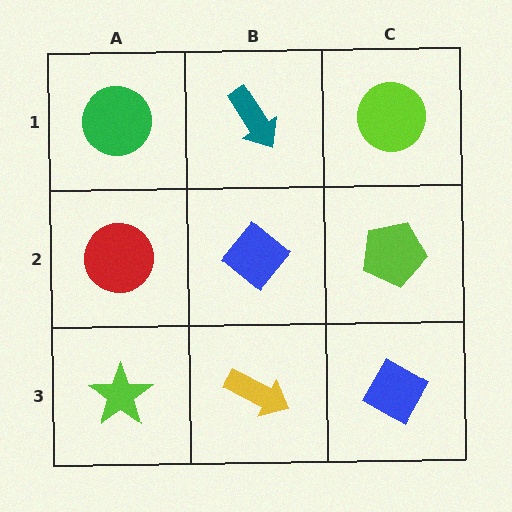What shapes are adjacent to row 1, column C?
A lime pentagon (row 2, column C), a teal arrow (row 1, column B).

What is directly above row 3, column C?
A lime pentagon.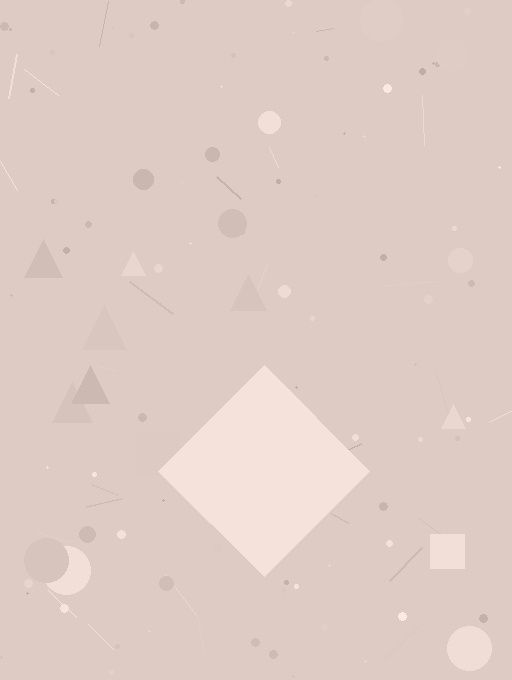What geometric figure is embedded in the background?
A diamond is embedded in the background.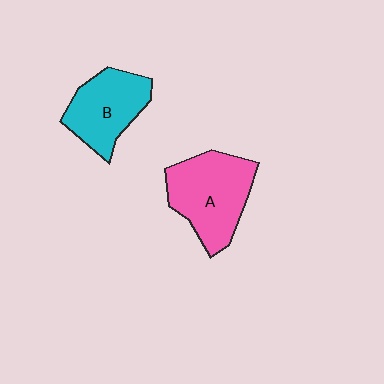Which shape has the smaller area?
Shape B (cyan).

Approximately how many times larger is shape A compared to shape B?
Approximately 1.2 times.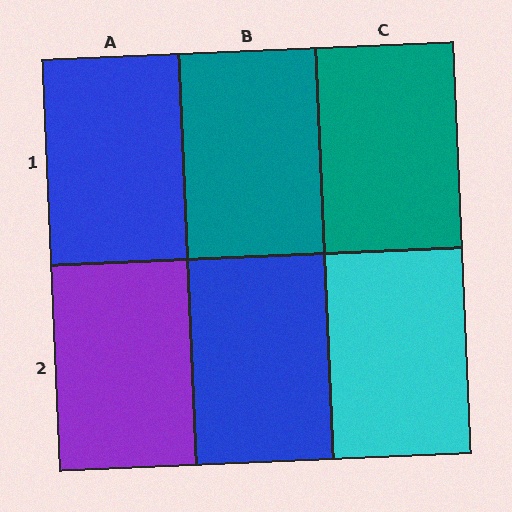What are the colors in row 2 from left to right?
Purple, blue, cyan.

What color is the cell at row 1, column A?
Blue.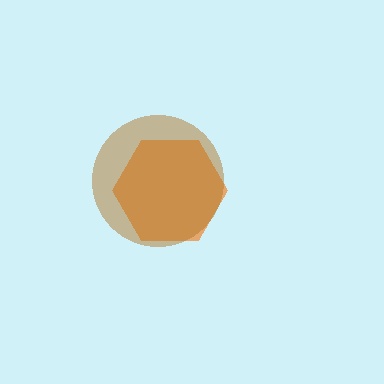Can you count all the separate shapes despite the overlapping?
Yes, there are 2 separate shapes.